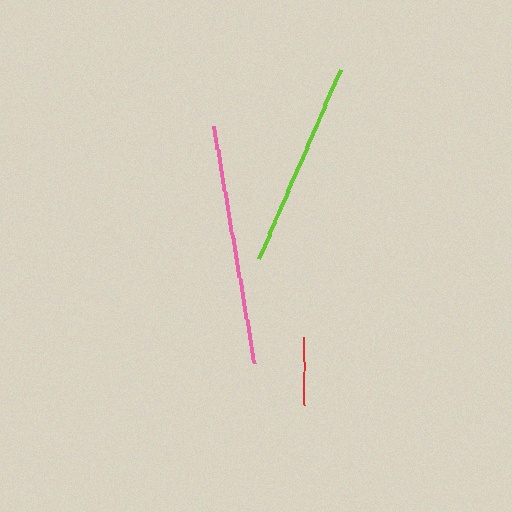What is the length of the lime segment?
The lime segment is approximately 206 pixels long.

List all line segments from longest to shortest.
From longest to shortest: pink, lime, red.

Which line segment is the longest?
The pink line is the longest at approximately 241 pixels.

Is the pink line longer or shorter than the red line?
The pink line is longer than the red line.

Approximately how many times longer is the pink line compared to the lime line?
The pink line is approximately 1.2 times the length of the lime line.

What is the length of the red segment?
The red segment is approximately 68 pixels long.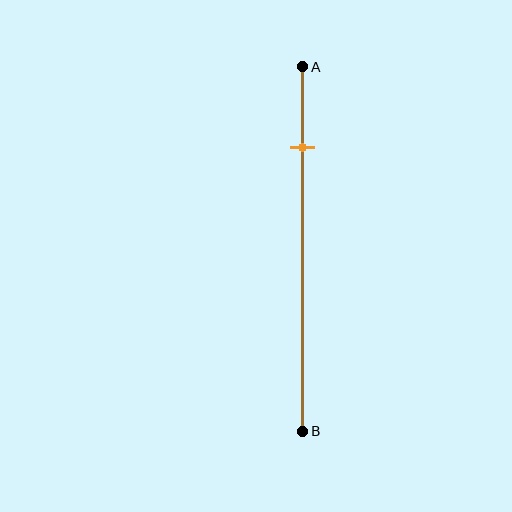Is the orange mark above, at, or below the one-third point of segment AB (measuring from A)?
The orange mark is above the one-third point of segment AB.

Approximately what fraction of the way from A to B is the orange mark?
The orange mark is approximately 20% of the way from A to B.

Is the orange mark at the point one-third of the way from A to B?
No, the mark is at about 20% from A, not at the 33% one-third point.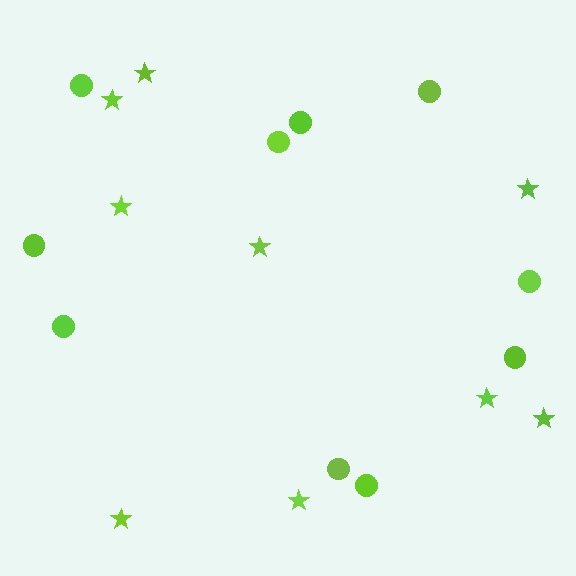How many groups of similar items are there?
There are 2 groups: one group of circles (10) and one group of stars (9).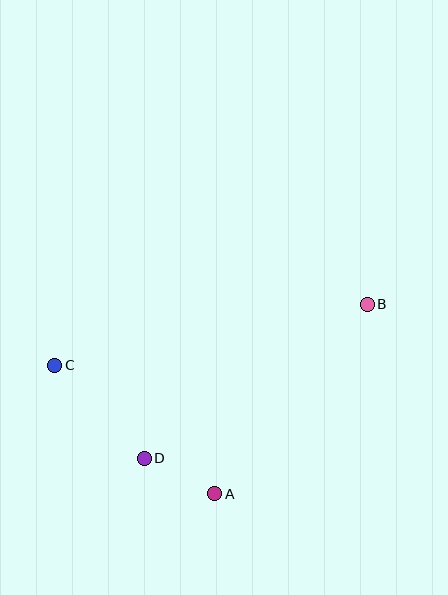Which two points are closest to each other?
Points A and D are closest to each other.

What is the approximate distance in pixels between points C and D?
The distance between C and D is approximately 129 pixels.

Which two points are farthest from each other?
Points B and C are farthest from each other.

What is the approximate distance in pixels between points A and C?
The distance between A and C is approximately 205 pixels.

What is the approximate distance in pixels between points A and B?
The distance between A and B is approximately 243 pixels.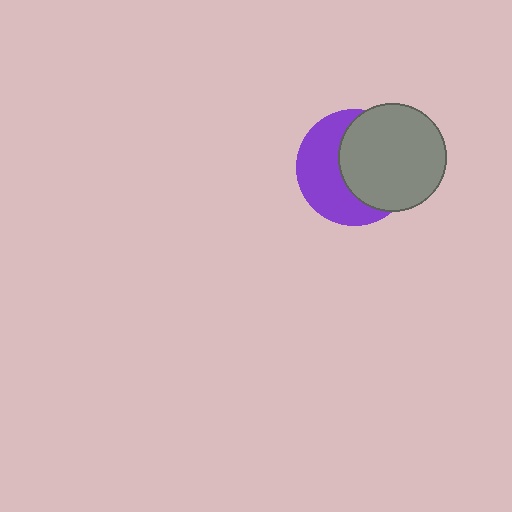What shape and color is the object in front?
The object in front is a gray circle.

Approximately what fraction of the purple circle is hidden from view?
Roughly 53% of the purple circle is hidden behind the gray circle.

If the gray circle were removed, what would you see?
You would see the complete purple circle.